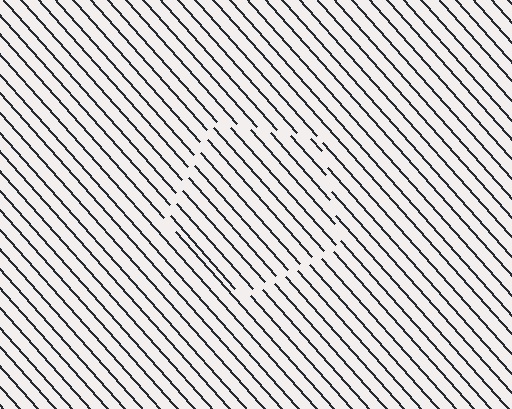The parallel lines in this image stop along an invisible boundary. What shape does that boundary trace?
An illusory pentagon. The interior of the shape contains the same grating, shifted by half a period — the contour is defined by the phase discontinuity where line-ends from the inner and outer gratings abut.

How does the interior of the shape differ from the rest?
The interior of the shape contains the same grating, shifted by half a period — the contour is defined by the phase discontinuity where line-ends from the inner and outer gratings abut.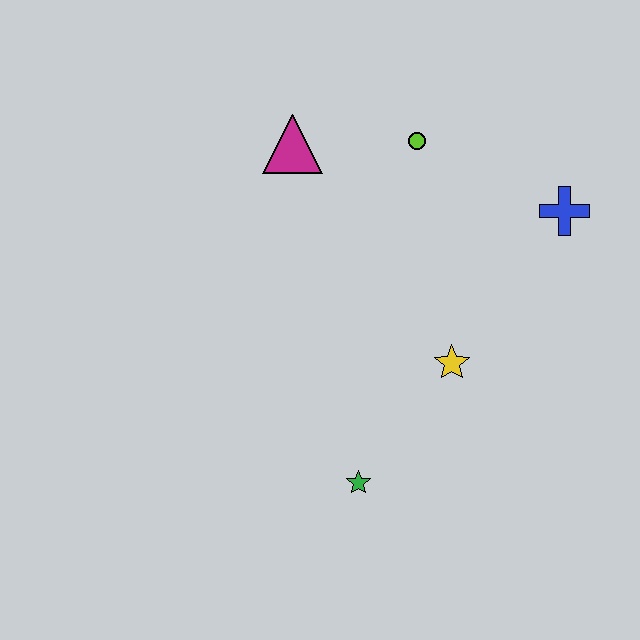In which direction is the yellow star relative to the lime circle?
The yellow star is below the lime circle.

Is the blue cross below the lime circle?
Yes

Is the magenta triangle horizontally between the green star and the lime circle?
No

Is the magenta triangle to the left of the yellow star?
Yes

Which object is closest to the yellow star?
The green star is closest to the yellow star.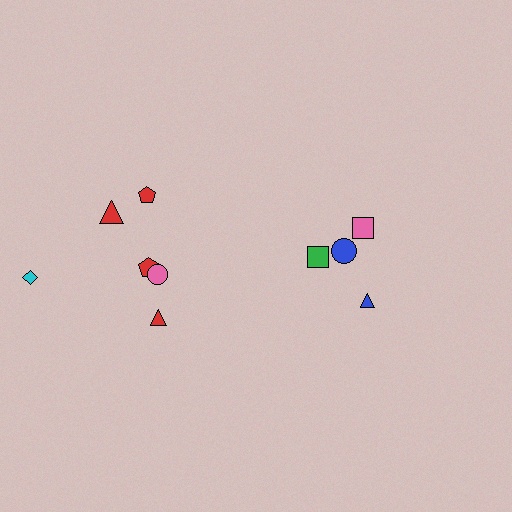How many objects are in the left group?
There are 6 objects.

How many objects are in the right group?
There are 4 objects.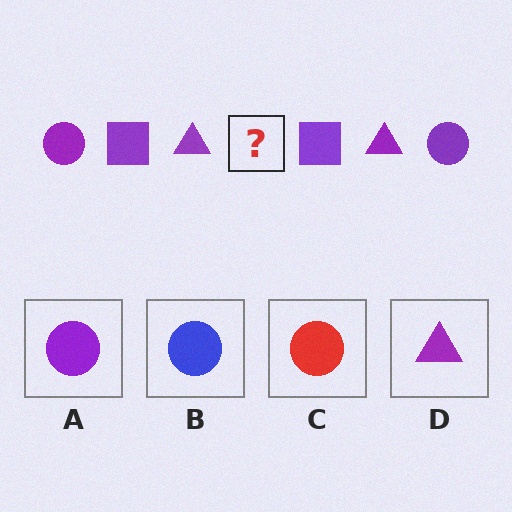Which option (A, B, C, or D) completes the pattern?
A.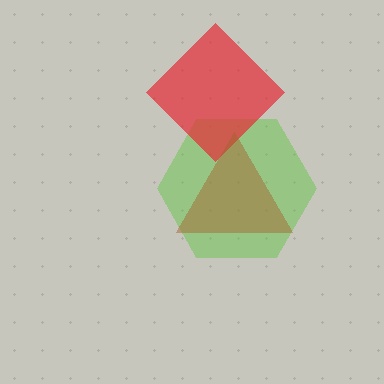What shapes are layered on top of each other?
The layered shapes are: a lime hexagon, a red diamond, a brown triangle.